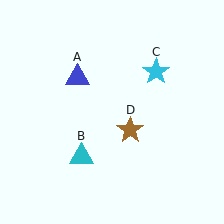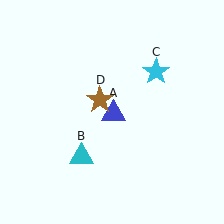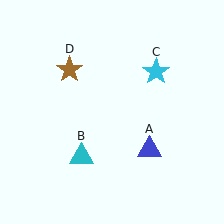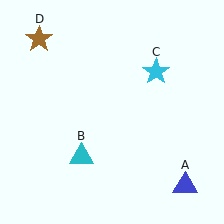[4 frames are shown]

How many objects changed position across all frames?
2 objects changed position: blue triangle (object A), brown star (object D).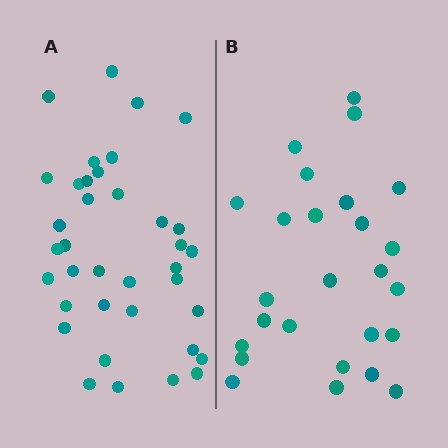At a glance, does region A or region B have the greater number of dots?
Region A (the left region) has more dots.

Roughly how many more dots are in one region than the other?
Region A has roughly 12 or so more dots than region B.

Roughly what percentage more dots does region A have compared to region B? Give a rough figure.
About 40% more.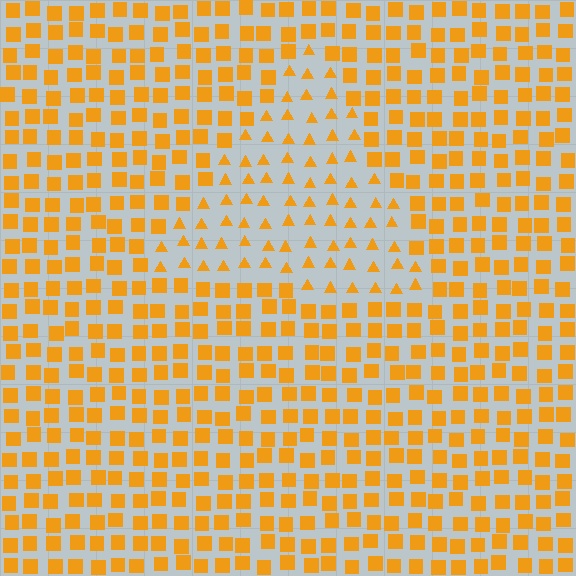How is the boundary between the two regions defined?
The boundary is defined by a change in element shape: triangles inside vs. squares outside. All elements share the same color and spacing.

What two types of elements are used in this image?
The image uses triangles inside the triangle region and squares outside it.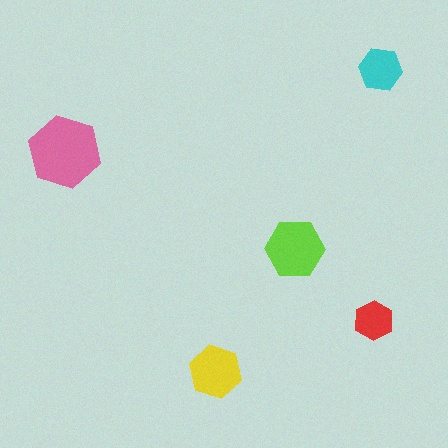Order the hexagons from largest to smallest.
the pink one, the lime one, the yellow one, the cyan one, the red one.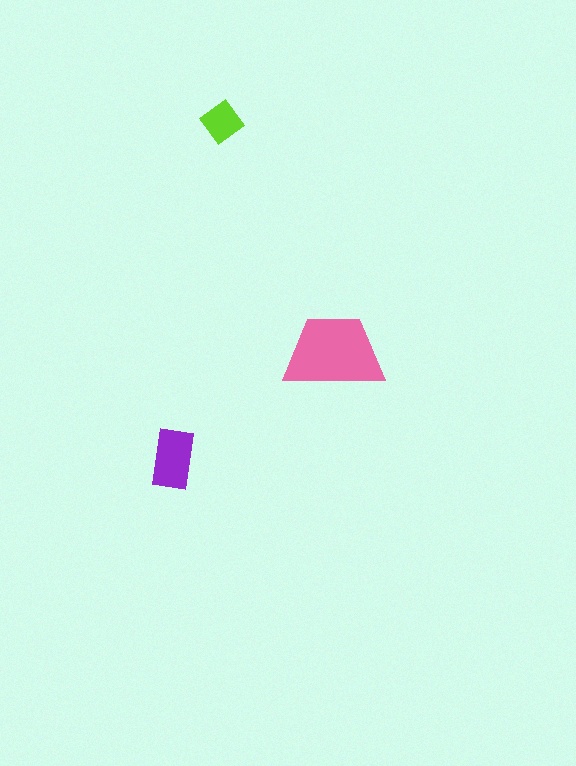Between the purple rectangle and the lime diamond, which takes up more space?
The purple rectangle.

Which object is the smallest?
The lime diamond.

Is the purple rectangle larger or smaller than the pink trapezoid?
Smaller.